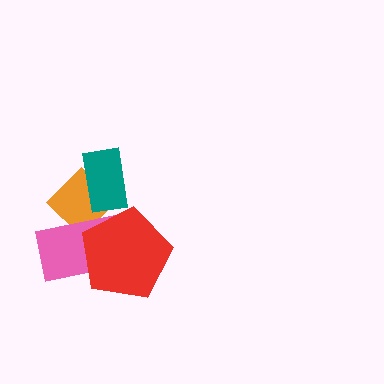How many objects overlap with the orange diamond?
3 objects overlap with the orange diamond.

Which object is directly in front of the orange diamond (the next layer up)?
The pink rectangle is directly in front of the orange diamond.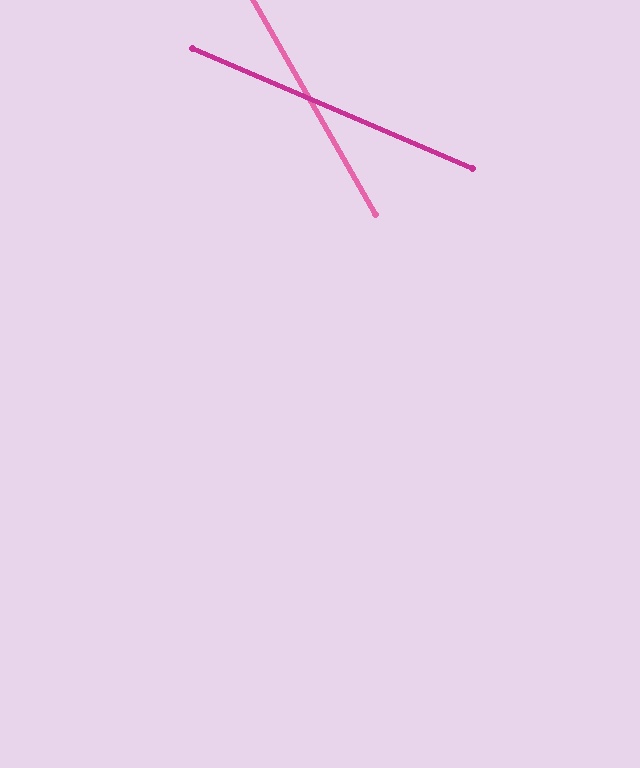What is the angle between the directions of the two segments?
Approximately 37 degrees.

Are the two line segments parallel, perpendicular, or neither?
Neither parallel nor perpendicular — they differ by about 37°.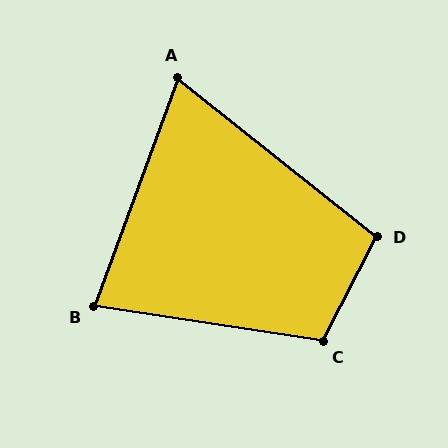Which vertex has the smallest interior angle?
A, at approximately 72 degrees.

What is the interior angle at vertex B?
Approximately 79 degrees (acute).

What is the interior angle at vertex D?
Approximately 101 degrees (obtuse).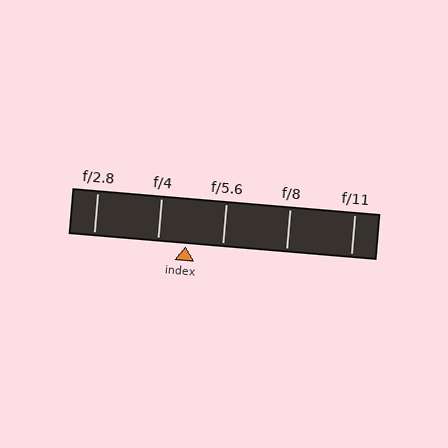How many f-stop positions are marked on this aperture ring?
There are 5 f-stop positions marked.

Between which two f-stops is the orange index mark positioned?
The index mark is between f/4 and f/5.6.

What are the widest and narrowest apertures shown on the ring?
The widest aperture shown is f/2.8 and the narrowest is f/11.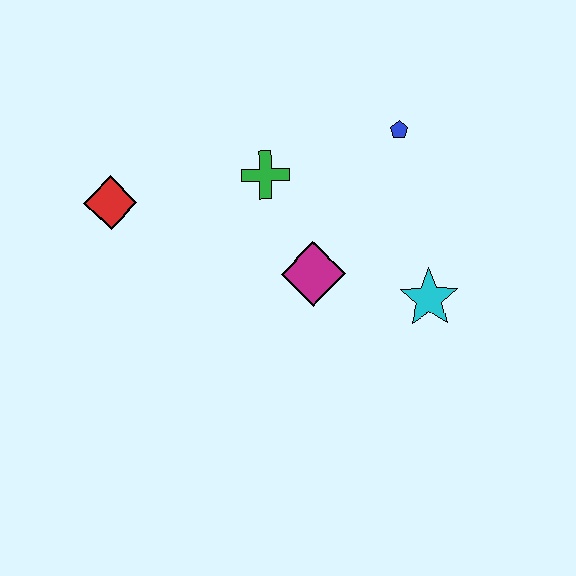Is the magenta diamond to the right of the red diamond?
Yes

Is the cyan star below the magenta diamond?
Yes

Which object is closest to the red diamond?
The green cross is closest to the red diamond.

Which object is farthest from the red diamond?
The cyan star is farthest from the red diamond.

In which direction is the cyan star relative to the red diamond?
The cyan star is to the right of the red diamond.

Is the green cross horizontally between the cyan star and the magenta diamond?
No